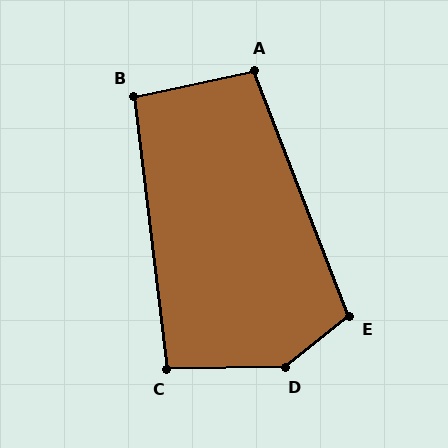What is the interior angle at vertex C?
Approximately 96 degrees (obtuse).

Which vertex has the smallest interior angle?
B, at approximately 95 degrees.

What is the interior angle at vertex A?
Approximately 99 degrees (obtuse).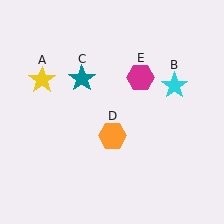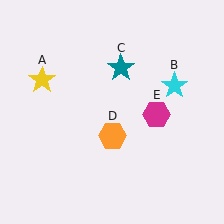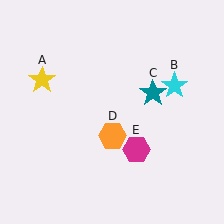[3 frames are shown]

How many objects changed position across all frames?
2 objects changed position: teal star (object C), magenta hexagon (object E).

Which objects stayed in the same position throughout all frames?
Yellow star (object A) and cyan star (object B) and orange hexagon (object D) remained stationary.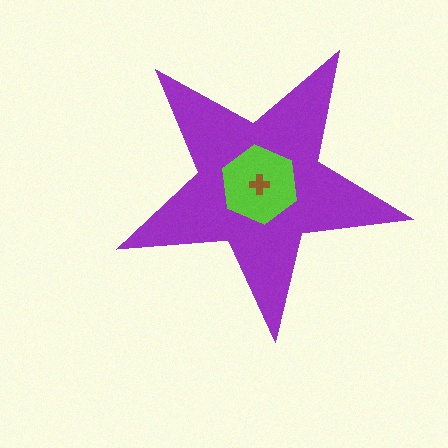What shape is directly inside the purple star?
The lime hexagon.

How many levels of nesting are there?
3.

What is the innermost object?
The brown cross.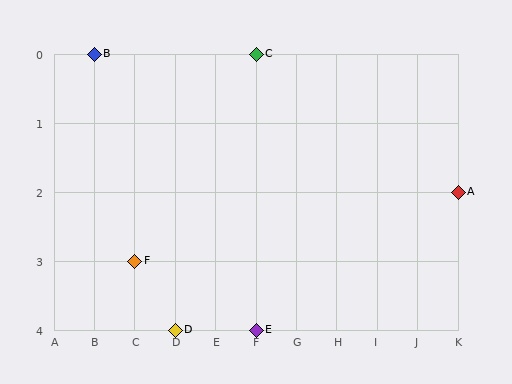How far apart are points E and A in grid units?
Points E and A are 5 columns and 2 rows apart (about 5.4 grid units diagonally).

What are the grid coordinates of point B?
Point B is at grid coordinates (B, 0).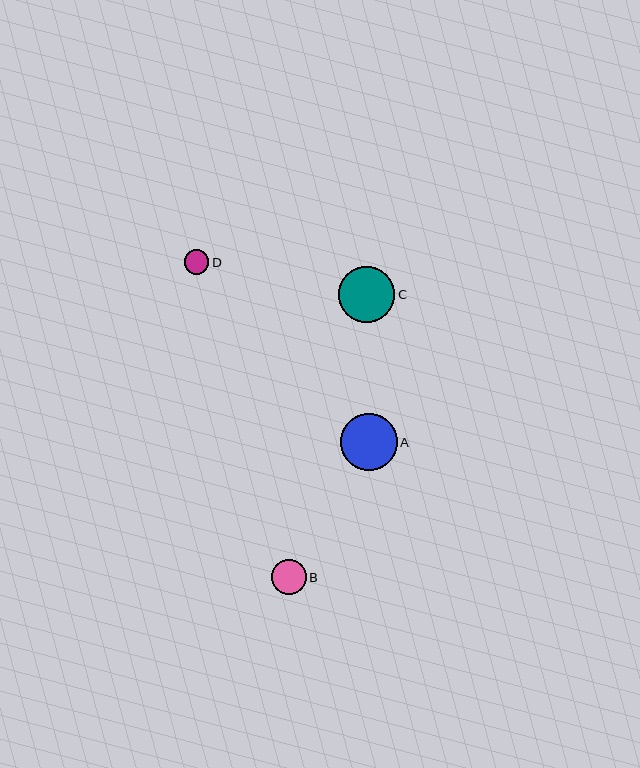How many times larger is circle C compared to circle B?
Circle C is approximately 1.6 times the size of circle B.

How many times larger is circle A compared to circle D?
Circle A is approximately 2.3 times the size of circle D.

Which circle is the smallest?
Circle D is the smallest with a size of approximately 25 pixels.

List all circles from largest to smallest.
From largest to smallest: A, C, B, D.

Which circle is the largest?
Circle A is the largest with a size of approximately 57 pixels.